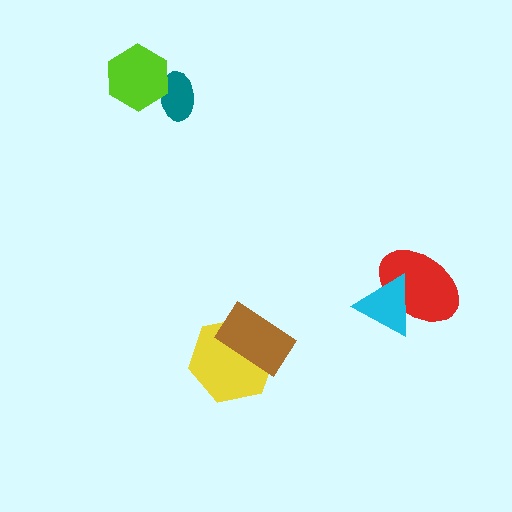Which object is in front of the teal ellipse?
The lime hexagon is in front of the teal ellipse.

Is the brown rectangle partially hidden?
No, no other shape covers it.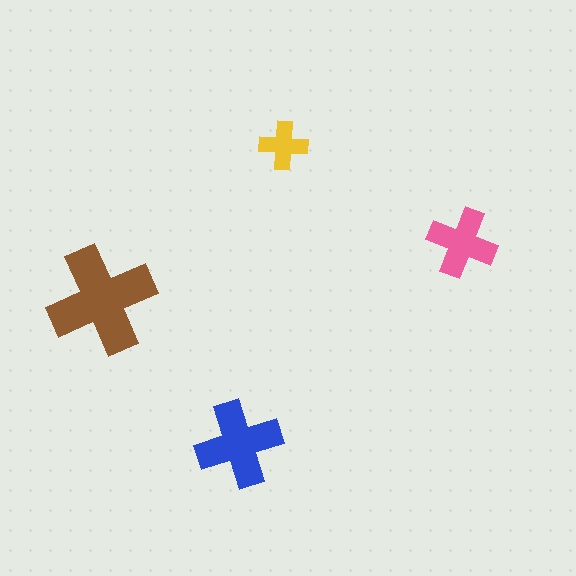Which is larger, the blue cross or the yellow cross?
The blue one.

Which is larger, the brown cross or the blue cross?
The brown one.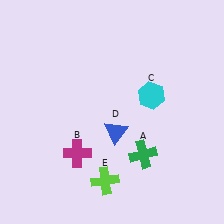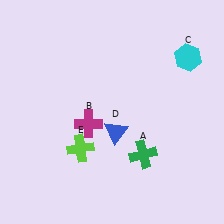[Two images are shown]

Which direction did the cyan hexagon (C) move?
The cyan hexagon (C) moved up.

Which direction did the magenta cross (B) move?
The magenta cross (B) moved up.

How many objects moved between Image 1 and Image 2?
3 objects moved between the two images.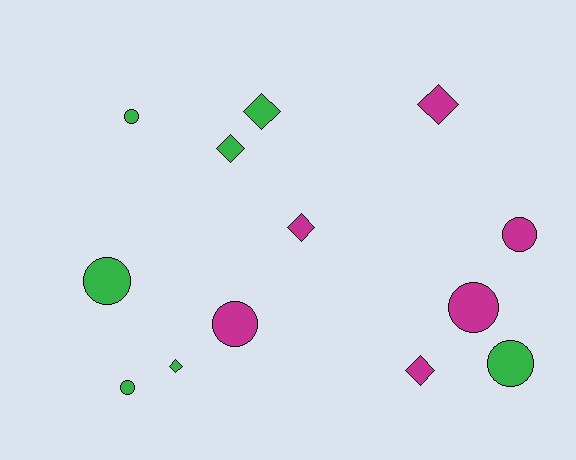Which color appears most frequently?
Green, with 7 objects.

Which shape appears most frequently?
Circle, with 7 objects.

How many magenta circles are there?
There are 3 magenta circles.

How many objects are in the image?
There are 13 objects.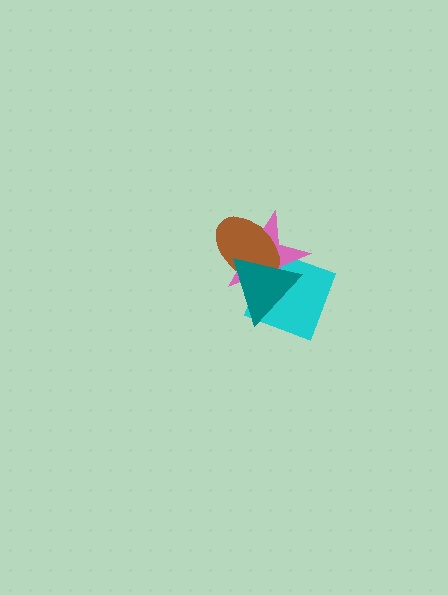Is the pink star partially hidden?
Yes, it is partially covered by another shape.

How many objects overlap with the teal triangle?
3 objects overlap with the teal triangle.